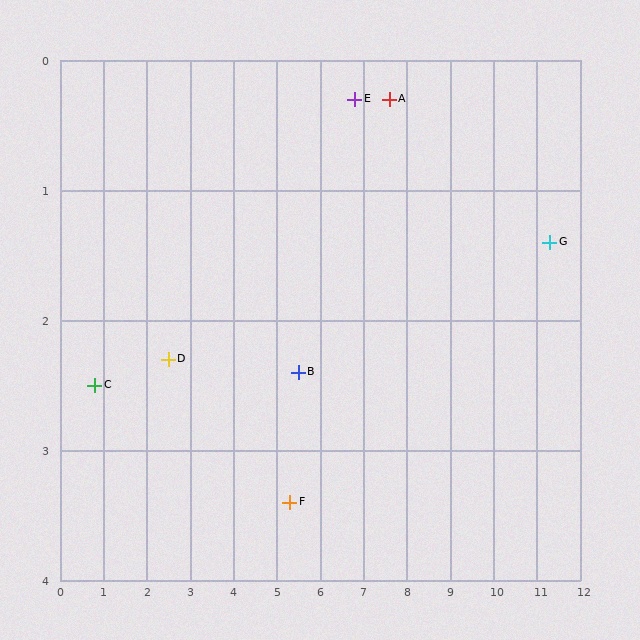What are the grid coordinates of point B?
Point B is at approximately (5.5, 2.4).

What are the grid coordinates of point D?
Point D is at approximately (2.5, 2.3).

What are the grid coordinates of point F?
Point F is at approximately (5.3, 3.4).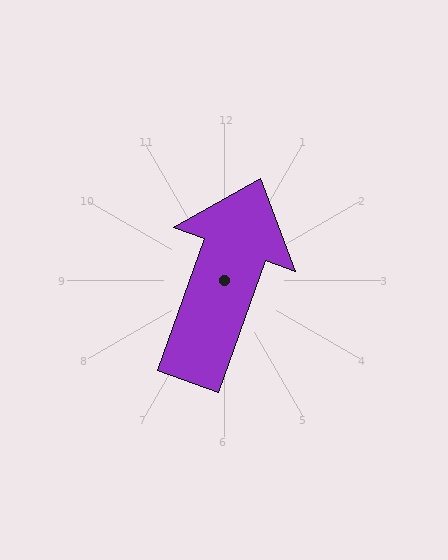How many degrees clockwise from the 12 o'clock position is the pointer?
Approximately 20 degrees.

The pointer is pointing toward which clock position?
Roughly 1 o'clock.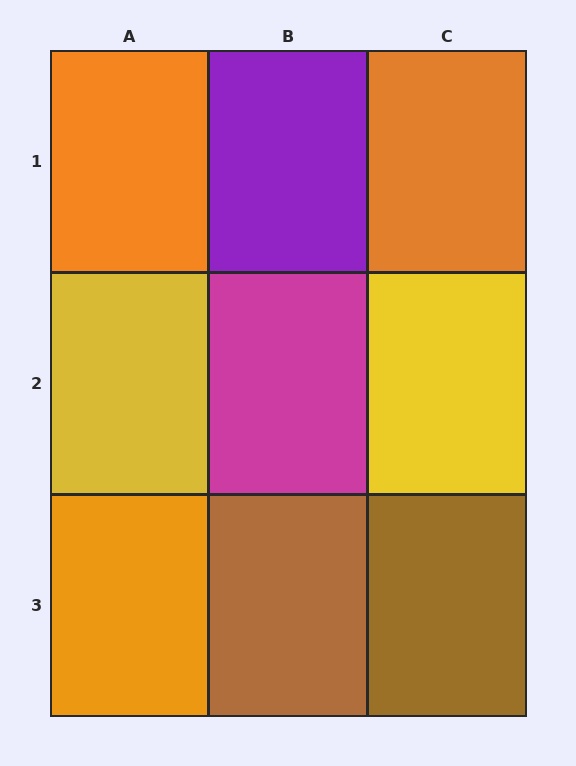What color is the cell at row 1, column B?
Purple.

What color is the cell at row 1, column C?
Orange.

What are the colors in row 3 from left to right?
Orange, brown, brown.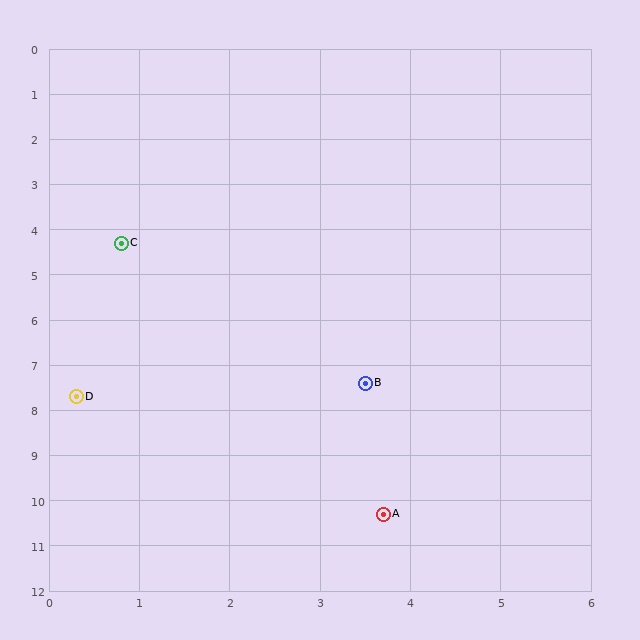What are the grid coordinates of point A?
Point A is at approximately (3.7, 10.3).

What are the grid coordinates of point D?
Point D is at approximately (0.3, 7.7).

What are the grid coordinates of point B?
Point B is at approximately (3.5, 7.4).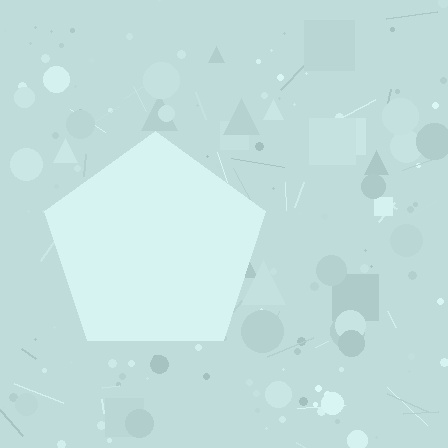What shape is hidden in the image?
A pentagon is hidden in the image.